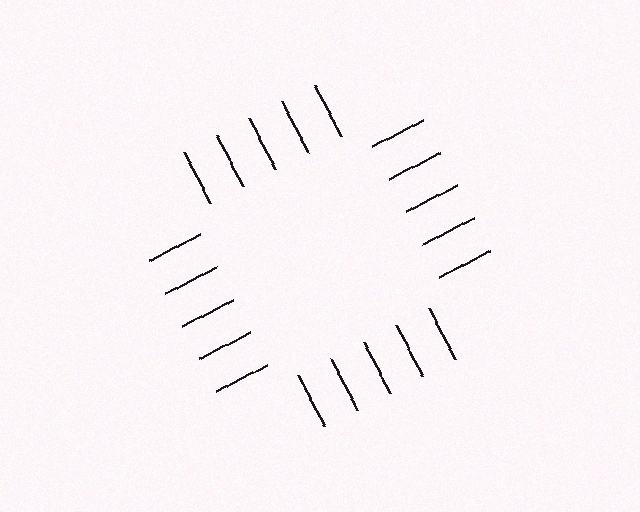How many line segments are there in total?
20 — 5 along each of the 4 edges.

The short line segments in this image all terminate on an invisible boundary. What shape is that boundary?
An illusory square — the line segments terminate on its edges but no continuous stroke is drawn.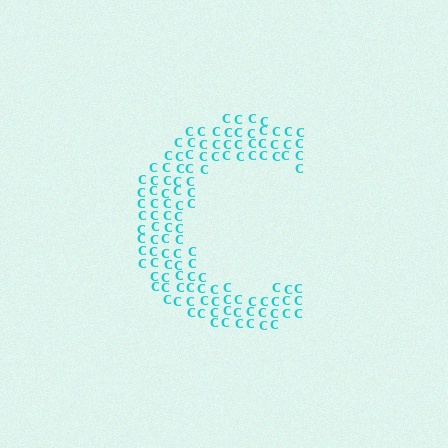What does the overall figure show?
The overall figure shows the letter C.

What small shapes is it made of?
It is made of small letter C's.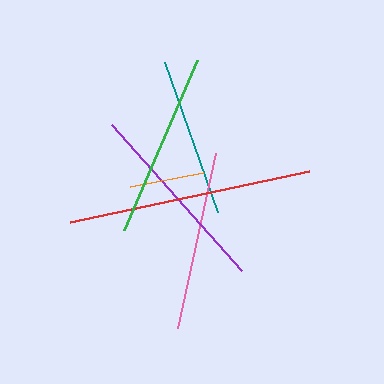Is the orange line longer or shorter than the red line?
The red line is longer than the orange line.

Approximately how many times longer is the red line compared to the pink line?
The red line is approximately 1.4 times the length of the pink line.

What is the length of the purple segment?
The purple segment is approximately 195 pixels long.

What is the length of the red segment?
The red segment is approximately 244 pixels long.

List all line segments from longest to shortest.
From longest to shortest: red, purple, green, pink, teal, orange.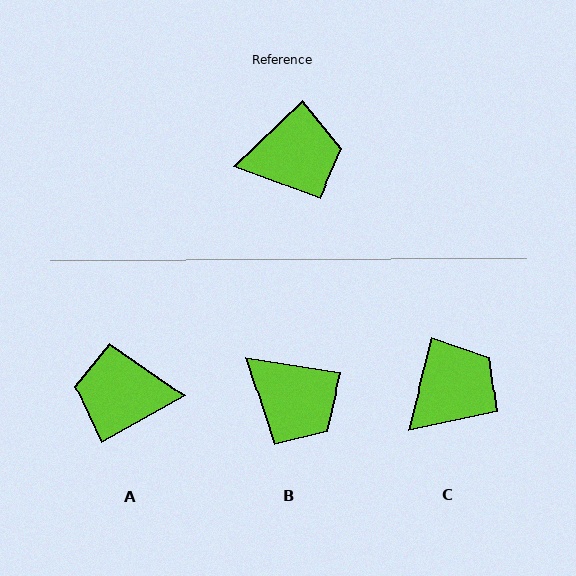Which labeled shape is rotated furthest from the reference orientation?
A, about 165 degrees away.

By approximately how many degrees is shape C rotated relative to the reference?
Approximately 32 degrees counter-clockwise.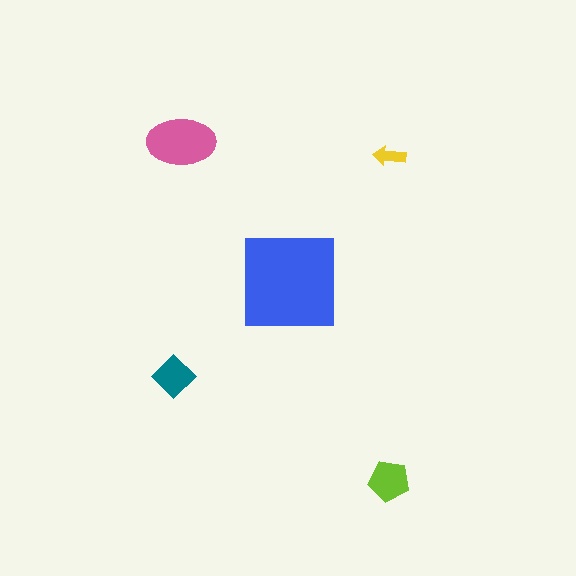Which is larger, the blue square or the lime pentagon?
The blue square.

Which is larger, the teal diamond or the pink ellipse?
The pink ellipse.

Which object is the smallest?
The yellow arrow.